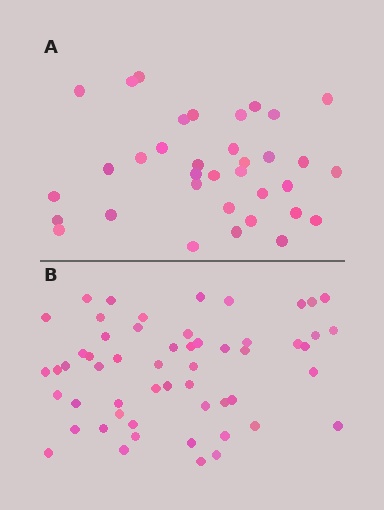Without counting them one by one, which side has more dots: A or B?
Region B (the bottom region) has more dots.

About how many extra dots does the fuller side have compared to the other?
Region B has approximately 20 more dots than region A.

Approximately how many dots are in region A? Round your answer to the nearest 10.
About 40 dots. (The exact count is 35, which rounds to 40.)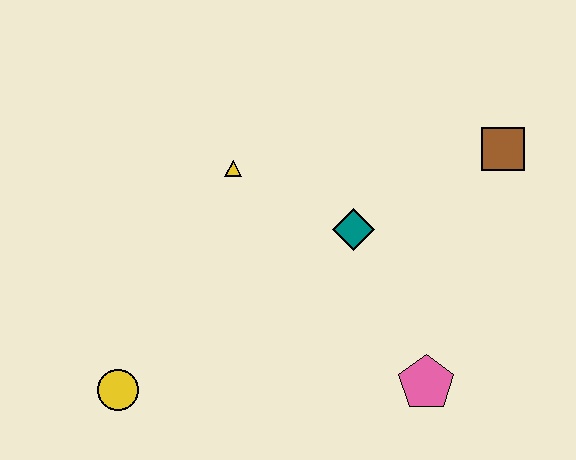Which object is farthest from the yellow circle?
The brown square is farthest from the yellow circle.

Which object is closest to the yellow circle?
The yellow triangle is closest to the yellow circle.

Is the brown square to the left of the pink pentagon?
No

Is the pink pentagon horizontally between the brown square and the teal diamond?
Yes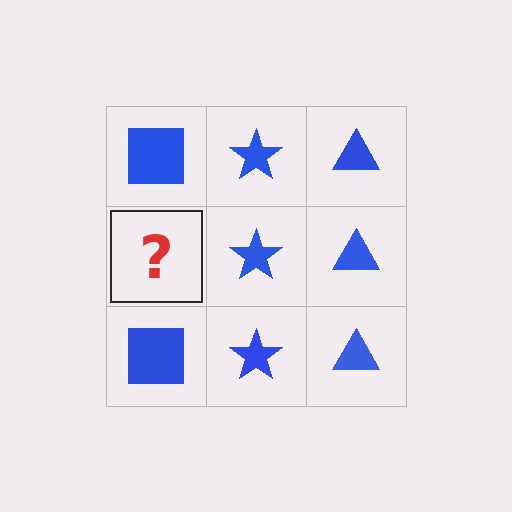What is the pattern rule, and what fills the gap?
The rule is that each column has a consistent shape. The gap should be filled with a blue square.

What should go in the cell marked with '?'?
The missing cell should contain a blue square.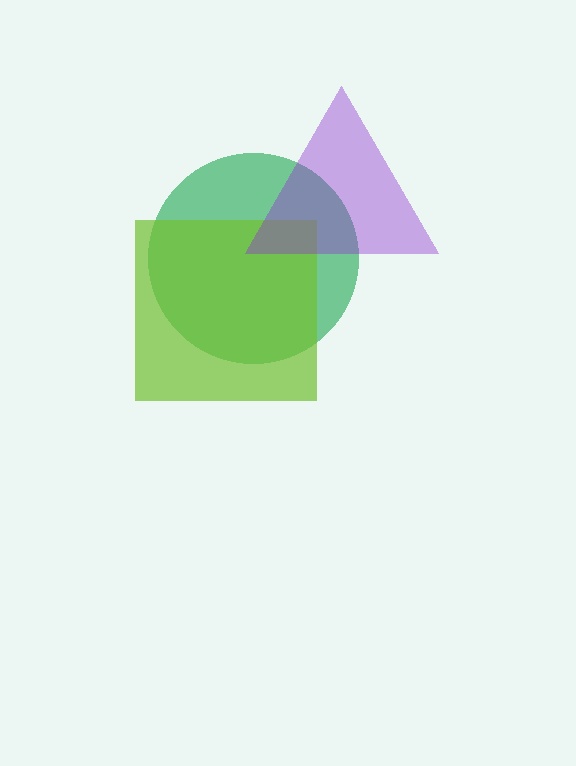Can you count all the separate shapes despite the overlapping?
Yes, there are 3 separate shapes.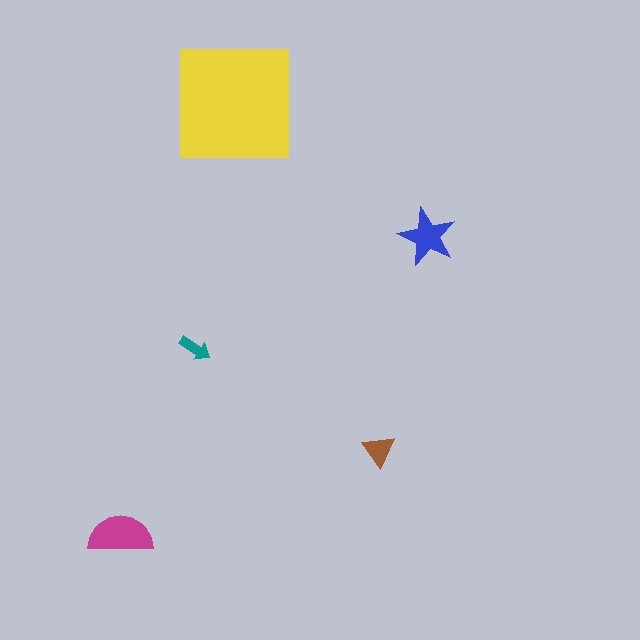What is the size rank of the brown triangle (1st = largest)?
4th.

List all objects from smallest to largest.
The teal arrow, the brown triangle, the blue star, the magenta semicircle, the yellow square.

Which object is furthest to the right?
The blue star is rightmost.